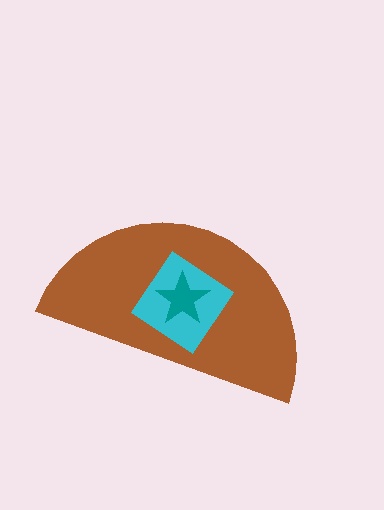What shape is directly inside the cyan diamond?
The teal star.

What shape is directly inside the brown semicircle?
The cyan diamond.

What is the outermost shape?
The brown semicircle.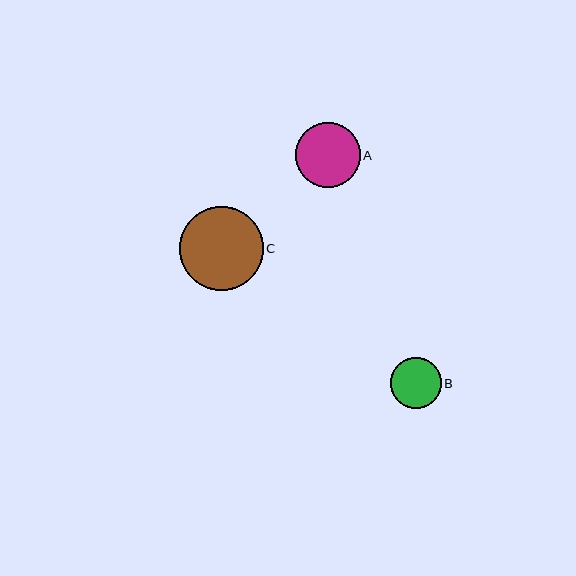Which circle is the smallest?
Circle B is the smallest with a size of approximately 51 pixels.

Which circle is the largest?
Circle C is the largest with a size of approximately 84 pixels.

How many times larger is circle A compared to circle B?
Circle A is approximately 1.3 times the size of circle B.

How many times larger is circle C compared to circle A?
Circle C is approximately 1.3 times the size of circle A.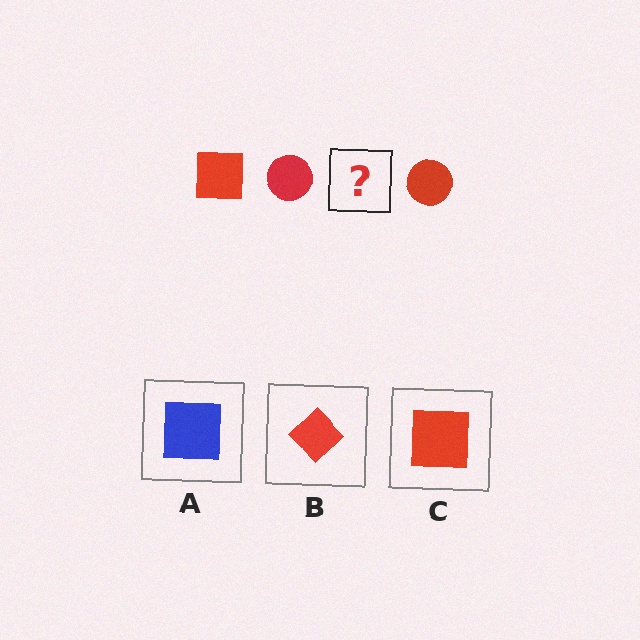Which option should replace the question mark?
Option C.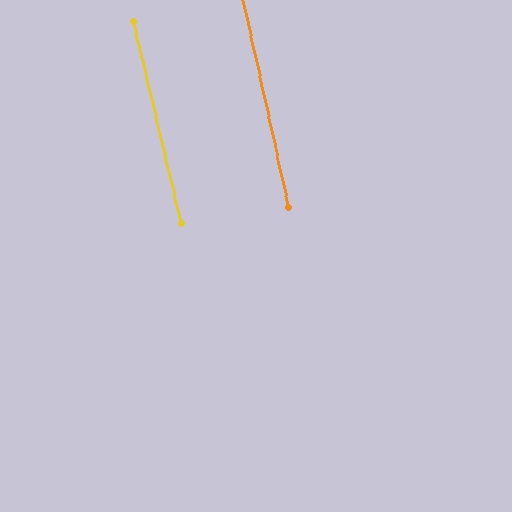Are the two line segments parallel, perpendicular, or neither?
Parallel — their directions differ by only 0.9°.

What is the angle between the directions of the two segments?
Approximately 1 degree.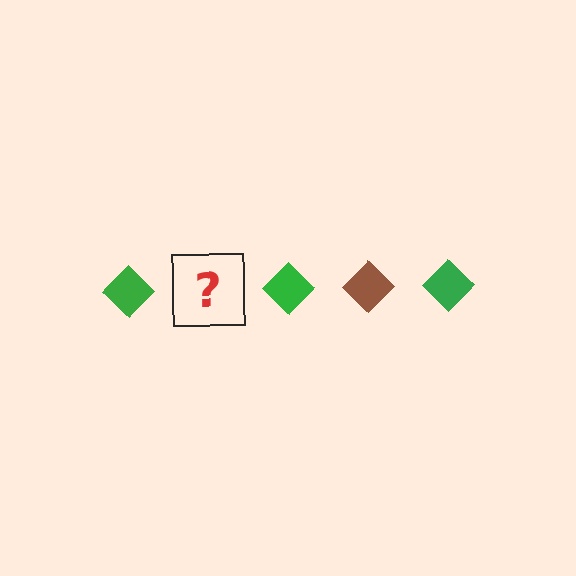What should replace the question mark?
The question mark should be replaced with a brown diamond.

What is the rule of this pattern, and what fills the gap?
The rule is that the pattern cycles through green, brown diamonds. The gap should be filled with a brown diamond.